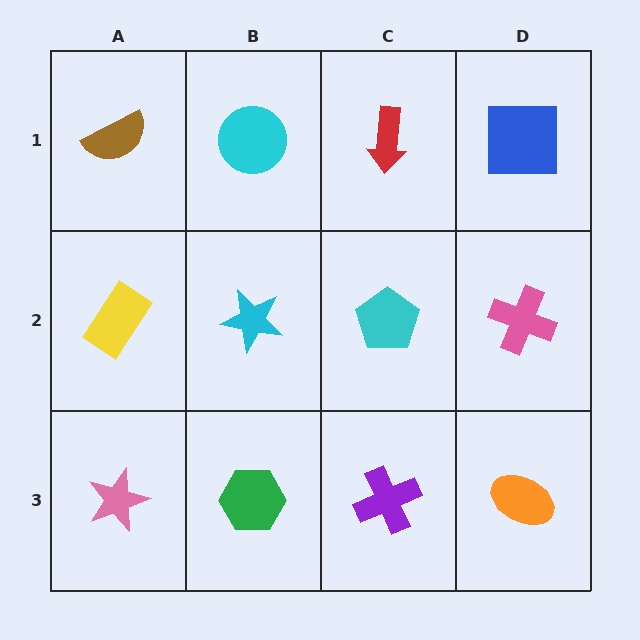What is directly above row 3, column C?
A cyan pentagon.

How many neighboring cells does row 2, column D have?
3.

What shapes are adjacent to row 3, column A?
A yellow rectangle (row 2, column A), a green hexagon (row 3, column B).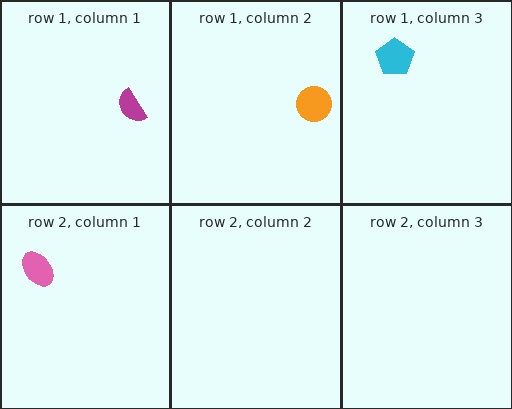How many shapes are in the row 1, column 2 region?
1.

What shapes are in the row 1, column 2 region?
The orange circle.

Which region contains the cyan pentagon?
The row 1, column 3 region.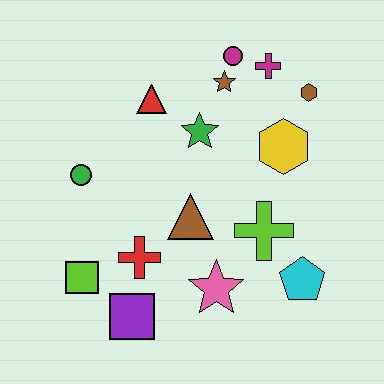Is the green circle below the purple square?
No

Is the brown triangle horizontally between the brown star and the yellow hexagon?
No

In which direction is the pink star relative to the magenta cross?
The pink star is below the magenta cross.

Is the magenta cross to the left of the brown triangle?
No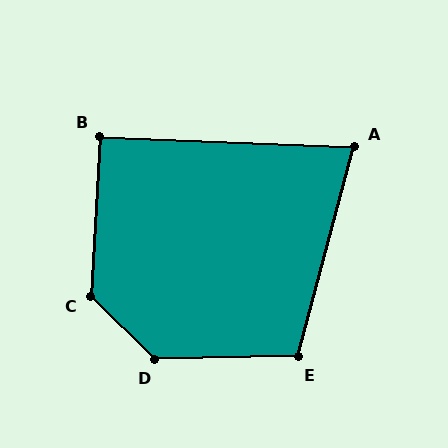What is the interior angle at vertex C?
Approximately 131 degrees (obtuse).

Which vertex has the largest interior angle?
D, at approximately 135 degrees.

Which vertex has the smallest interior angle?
A, at approximately 77 degrees.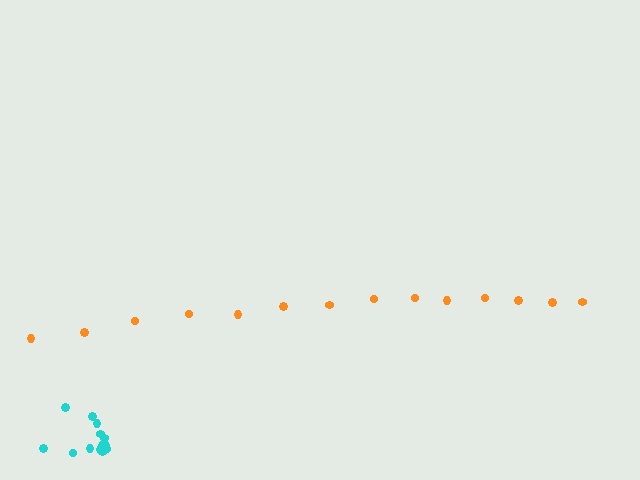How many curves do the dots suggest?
There are 2 distinct paths.